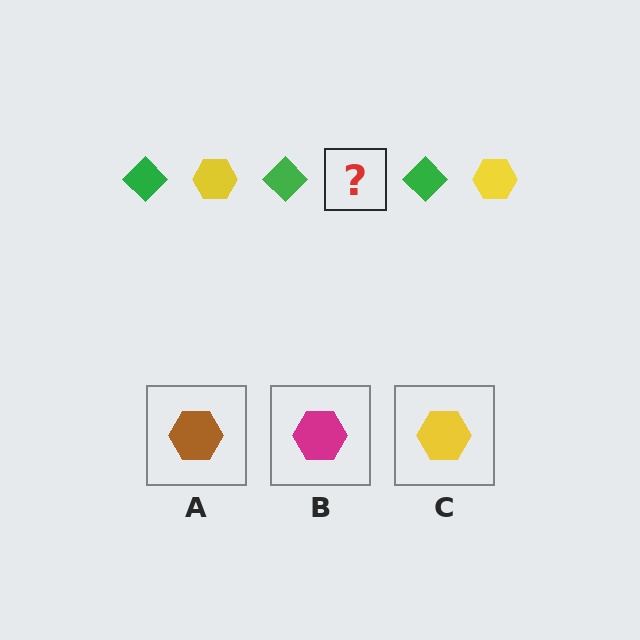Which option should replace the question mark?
Option C.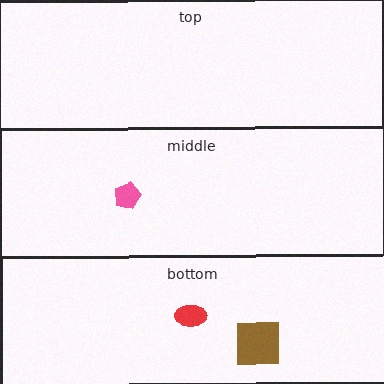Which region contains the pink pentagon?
The middle region.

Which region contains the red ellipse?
The bottom region.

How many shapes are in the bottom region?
2.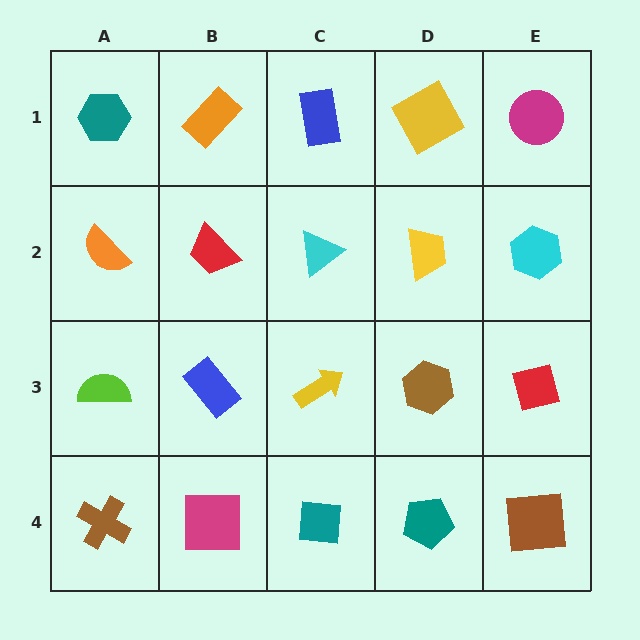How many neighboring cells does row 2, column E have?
3.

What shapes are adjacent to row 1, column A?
An orange semicircle (row 2, column A), an orange rectangle (row 1, column B).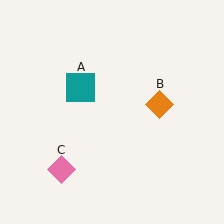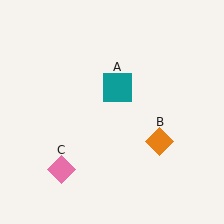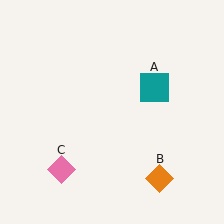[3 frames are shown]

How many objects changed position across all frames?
2 objects changed position: teal square (object A), orange diamond (object B).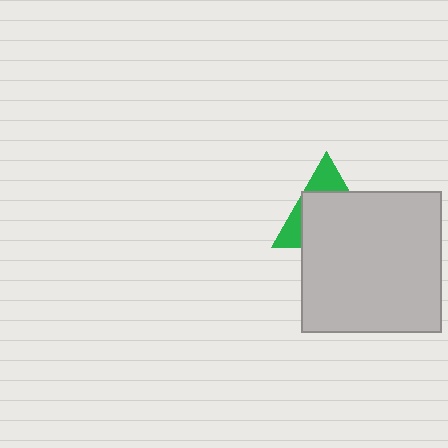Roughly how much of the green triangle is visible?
A small part of it is visible (roughly 33%).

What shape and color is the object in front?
The object in front is a light gray square.